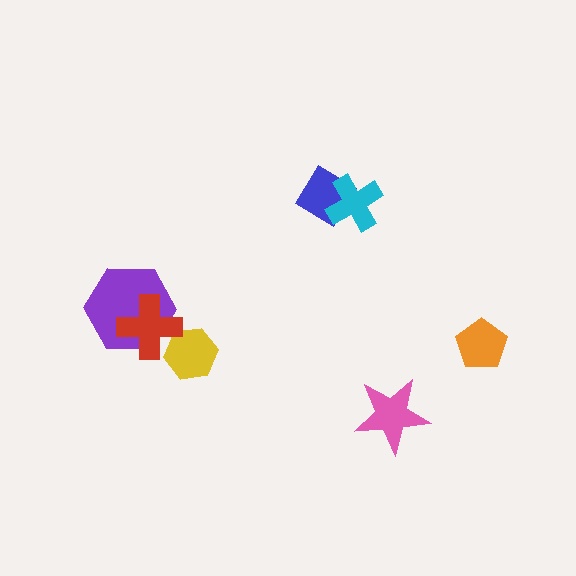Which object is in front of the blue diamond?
The cyan cross is in front of the blue diamond.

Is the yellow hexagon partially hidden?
Yes, it is partially covered by another shape.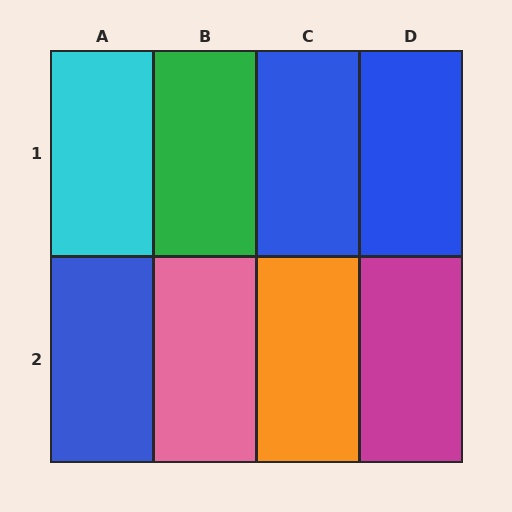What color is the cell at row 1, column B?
Green.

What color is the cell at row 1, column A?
Cyan.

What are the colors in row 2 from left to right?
Blue, pink, orange, magenta.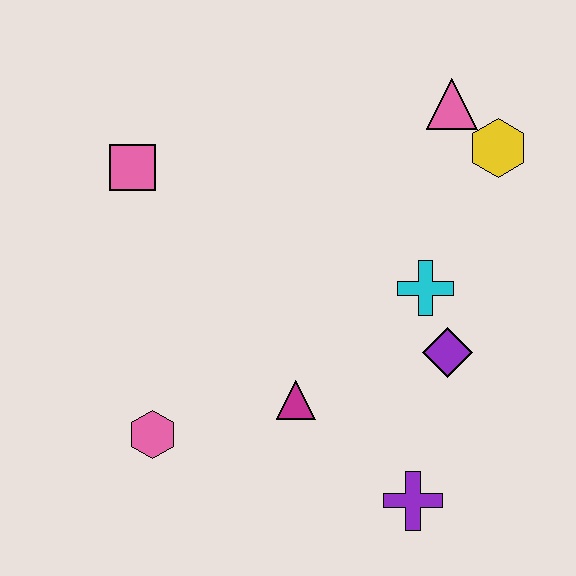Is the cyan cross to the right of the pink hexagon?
Yes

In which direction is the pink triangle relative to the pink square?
The pink triangle is to the right of the pink square.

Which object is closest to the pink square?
The pink hexagon is closest to the pink square.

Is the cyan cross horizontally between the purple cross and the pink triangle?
Yes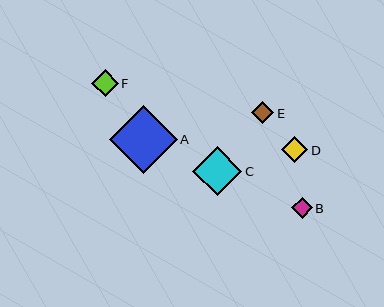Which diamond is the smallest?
Diamond B is the smallest with a size of approximately 21 pixels.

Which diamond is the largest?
Diamond A is the largest with a size of approximately 68 pixels.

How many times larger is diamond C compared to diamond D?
Diamond C is approximately 1.9 times the size of diamond D.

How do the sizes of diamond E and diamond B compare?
Diamond E and diamond B are approximately the same size.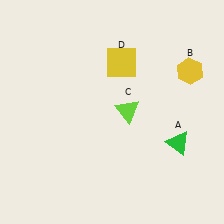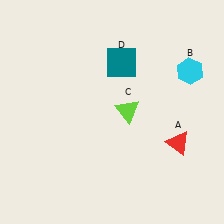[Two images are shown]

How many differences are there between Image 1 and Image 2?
There are 3 differences between the two images.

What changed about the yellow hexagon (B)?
In Image 1, B is yellow. In Image 2, it changed to cyan.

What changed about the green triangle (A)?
In Image 1, A is green. In Image 2, it changed to red.